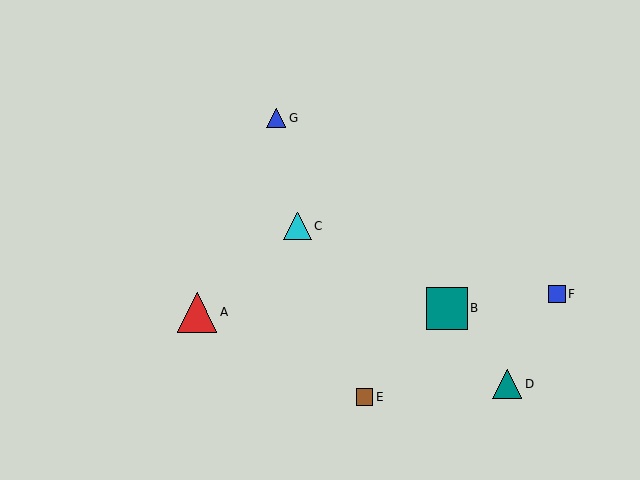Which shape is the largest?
The teal square (labeled B) is the largest.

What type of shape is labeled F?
Shape F is a blue square.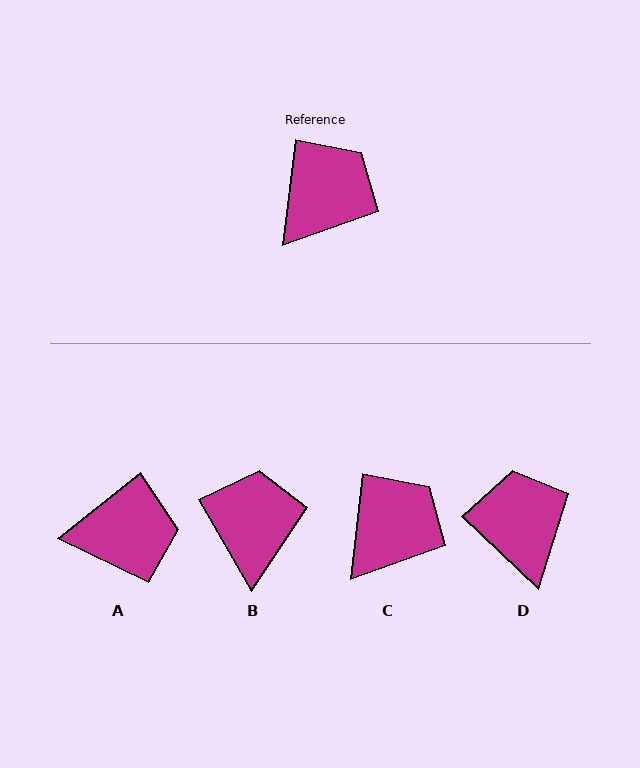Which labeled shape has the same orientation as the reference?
C.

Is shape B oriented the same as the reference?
No, it is off by about 36 degrees.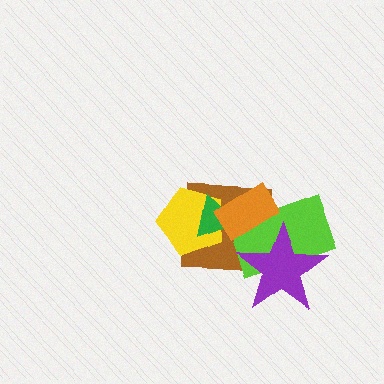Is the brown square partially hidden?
Yes, it is partially covered by another shape.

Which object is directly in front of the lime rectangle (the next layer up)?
The purple star is directly in front of the lime rectangle.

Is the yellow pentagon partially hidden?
Yes, it is partially covered by another shape.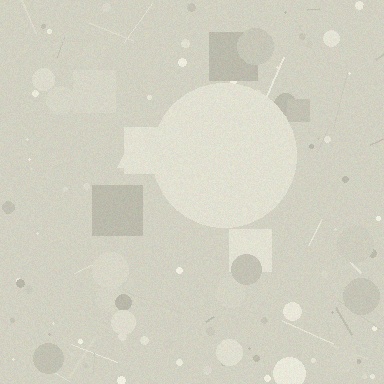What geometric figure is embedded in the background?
A circle is embedded in the background.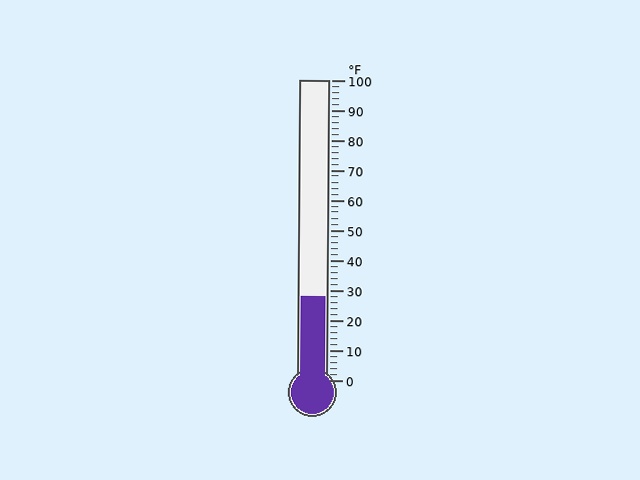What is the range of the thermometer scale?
The thermometer scale ranges from 0°F to 100°F.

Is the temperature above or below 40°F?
The temperature is below 40°F.